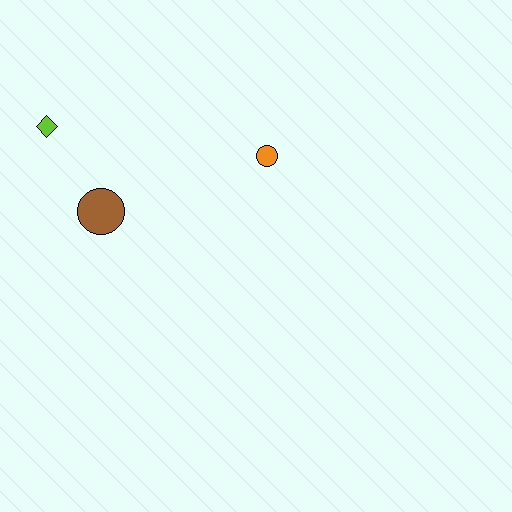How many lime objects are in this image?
There is 1 lime object.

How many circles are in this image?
There are 2 circles.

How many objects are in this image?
There are 3 objects.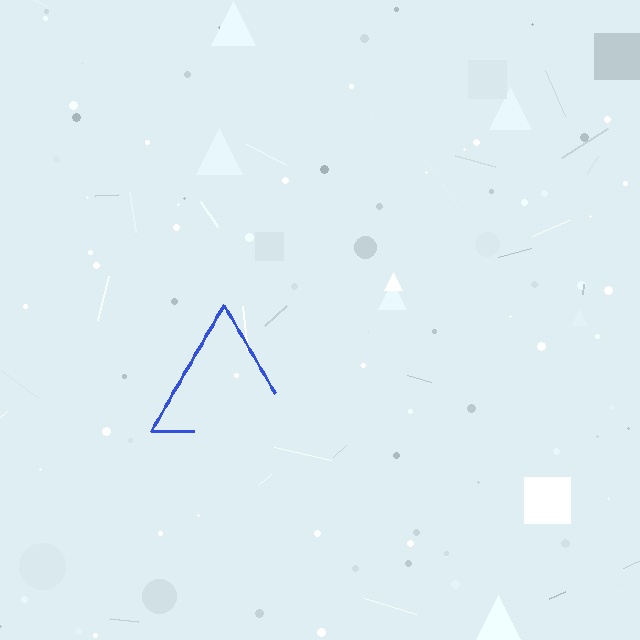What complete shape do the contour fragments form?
The contour fragments form a triangle.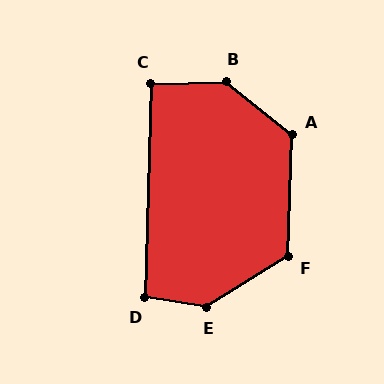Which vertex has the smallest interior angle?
C, at approximately 94 degrees.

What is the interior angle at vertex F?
Approximately 124 degrees (obtuse).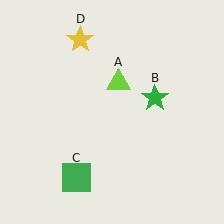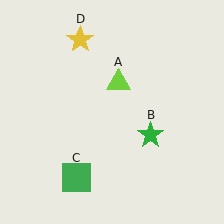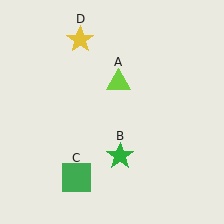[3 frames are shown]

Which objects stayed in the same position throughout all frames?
Lime triangle (object A) and green square (object C) and yellow star (object D) remained stationary.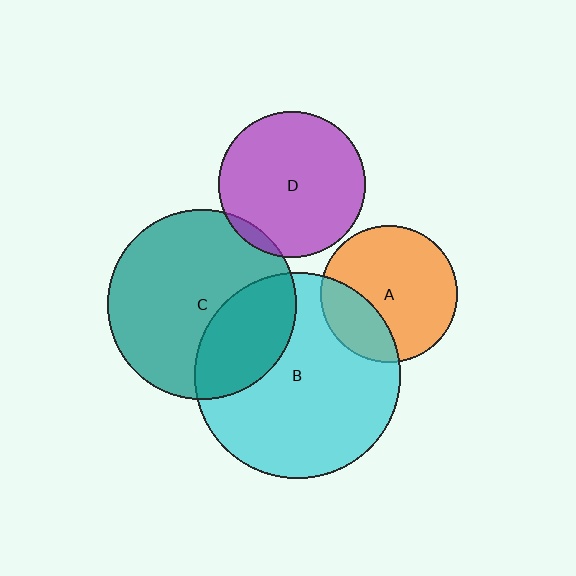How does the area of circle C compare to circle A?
Approximately 1.9 times.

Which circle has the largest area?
Circle B (cyan).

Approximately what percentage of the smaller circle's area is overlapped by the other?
Approximately 30%.